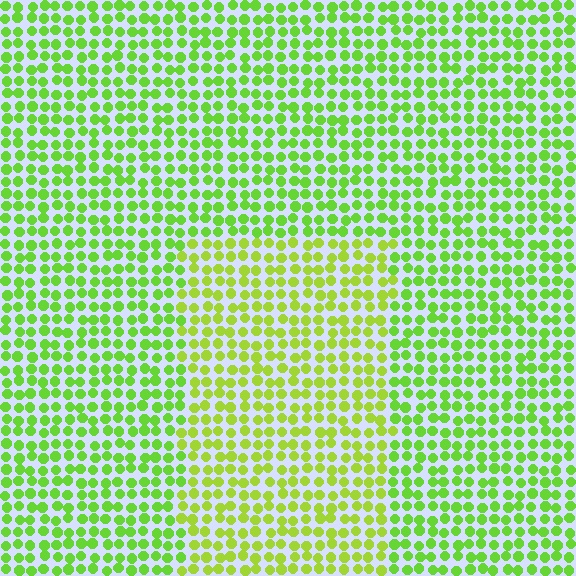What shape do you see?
I see a rectangle.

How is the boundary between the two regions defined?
The boundary is defined purely by a slight shift in hue (about 21 degrees). Spacing, size, and orientation are identical on both sides.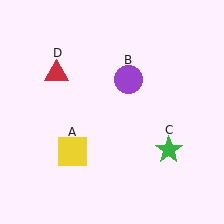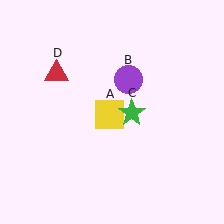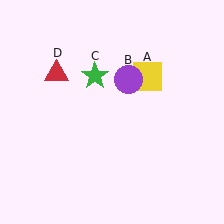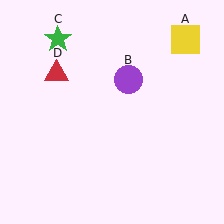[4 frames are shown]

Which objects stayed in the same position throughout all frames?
Purple circle (object B) and red triangle (object D) remained stationary.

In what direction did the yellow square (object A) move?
The yellow square (object A) moved up and to the right.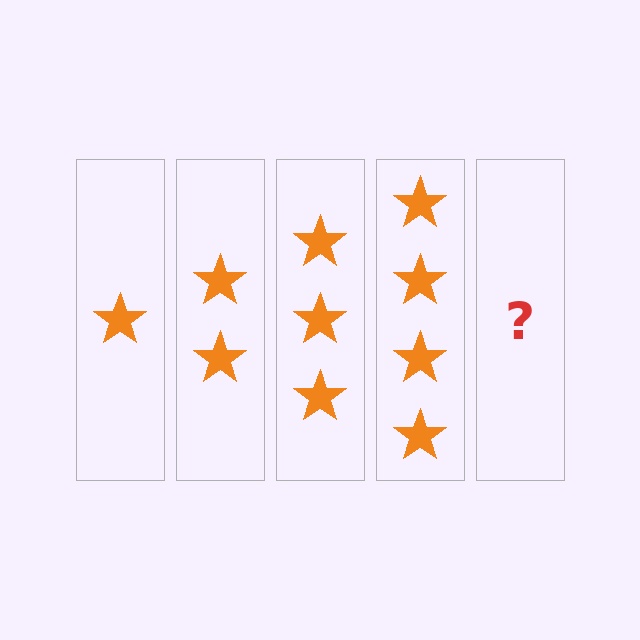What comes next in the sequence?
The next element should be 5 stars.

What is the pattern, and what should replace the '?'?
The pattern is that each step adds one more star. The '?' should be 5 stars.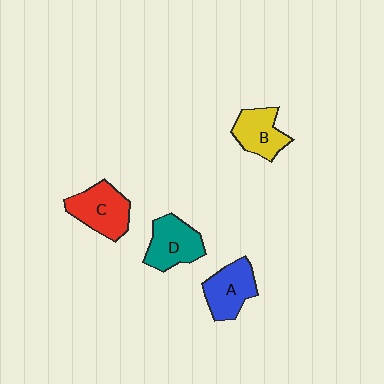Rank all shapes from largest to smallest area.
From largest to smallest: C (red), D (teal), A (blue), B (yellow).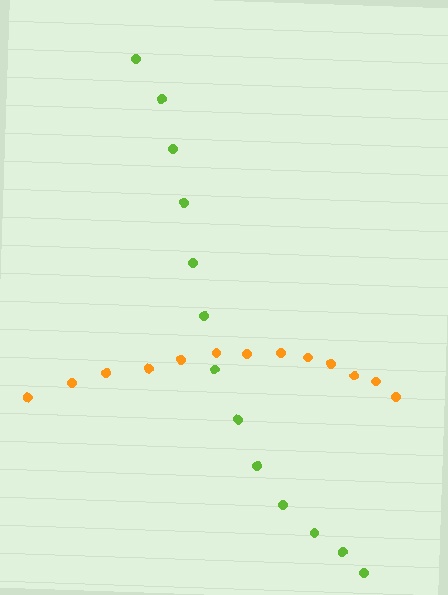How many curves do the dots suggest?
There are 2 distinct paths.